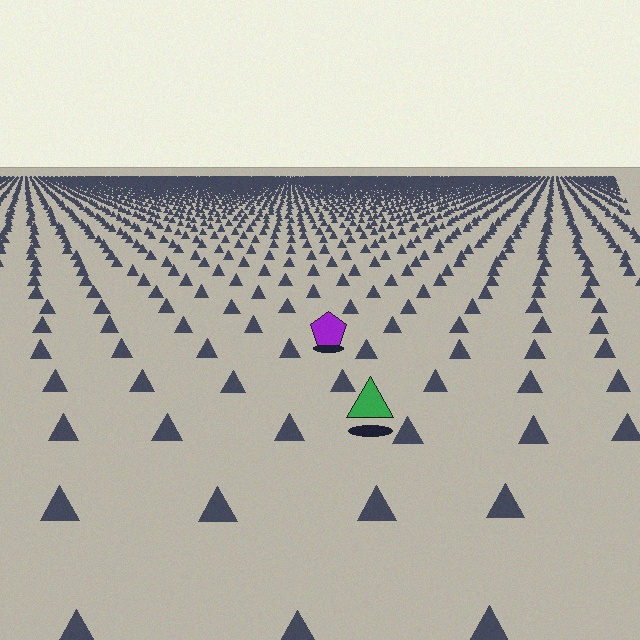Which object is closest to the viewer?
The green triangle is closest. The texture marks near it are larger and more spread out.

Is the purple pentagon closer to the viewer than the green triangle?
No. The green triangle is closer — you can tell from the texture gradient: the ground texture is coarser near it.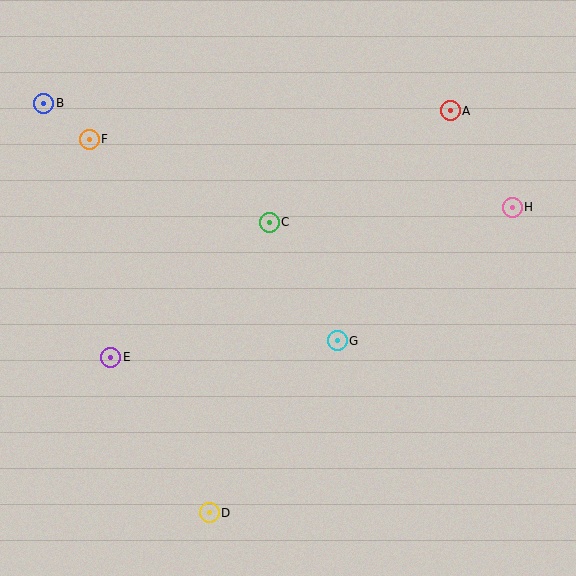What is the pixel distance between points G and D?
The distance between G and D is 215 pixels.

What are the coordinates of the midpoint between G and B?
The midpoint between G and B is at (190, 222).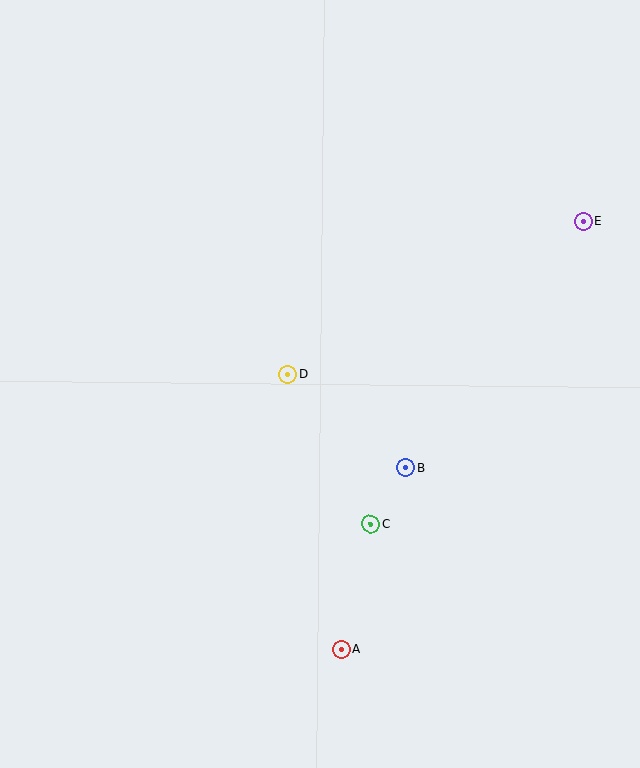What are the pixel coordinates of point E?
Point E is at (583, 221).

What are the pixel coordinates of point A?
Point A is at (342, 650).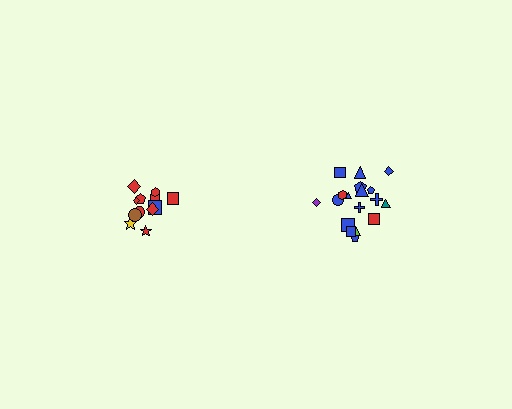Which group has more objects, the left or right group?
The right group.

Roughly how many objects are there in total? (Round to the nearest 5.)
Roughly 30 objects in total.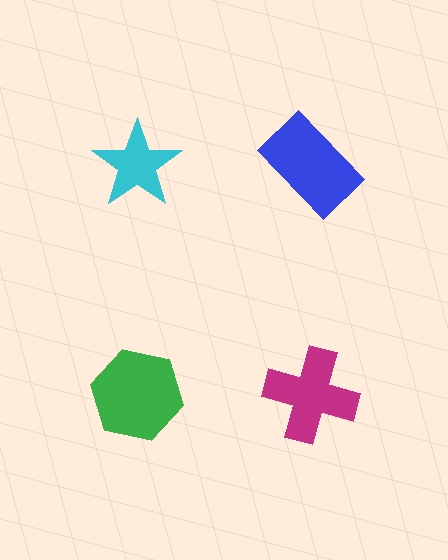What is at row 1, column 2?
A blue rectangle.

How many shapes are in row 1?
2 shapes.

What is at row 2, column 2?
A magenta cross.